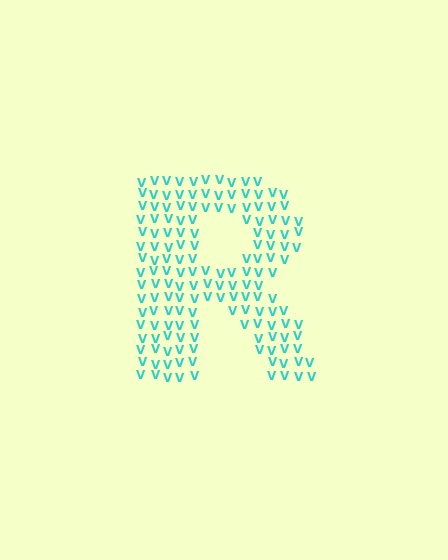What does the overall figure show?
The overall figure shows the letter R.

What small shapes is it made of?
It is made of small letter V's.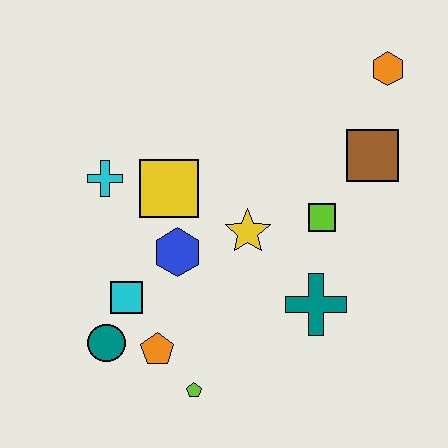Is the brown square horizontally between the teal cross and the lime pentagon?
No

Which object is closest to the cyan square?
The teal circle is closest to the cyan square.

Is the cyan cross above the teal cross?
Yes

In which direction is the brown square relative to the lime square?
The brown square is above the lime square.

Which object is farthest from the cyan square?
The orange hexagon is farthest from the cyan square.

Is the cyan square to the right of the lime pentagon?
No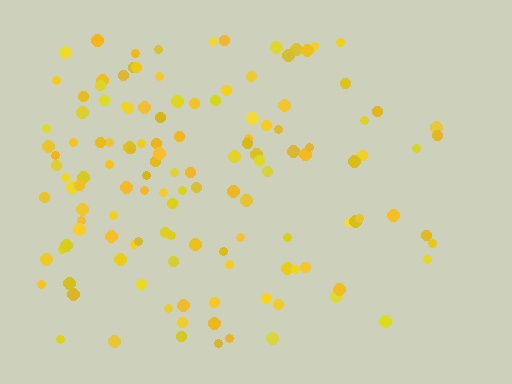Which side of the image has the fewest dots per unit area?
The right.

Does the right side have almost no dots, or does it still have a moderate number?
Still a moderate number, just noticeably fewer than the left.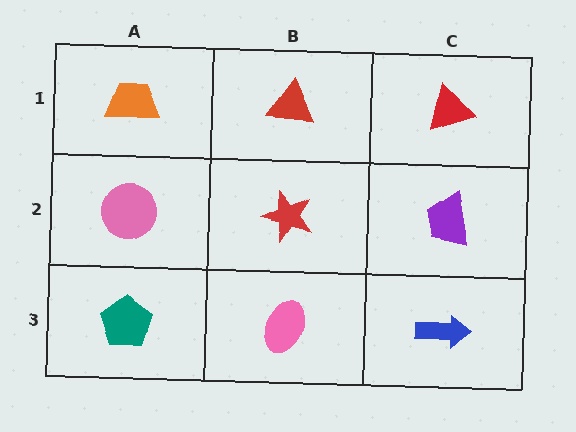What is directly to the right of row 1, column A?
A red triangle.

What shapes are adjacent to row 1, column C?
A purple trapezoid (row 2, column C), a red triangle (row 1, column B).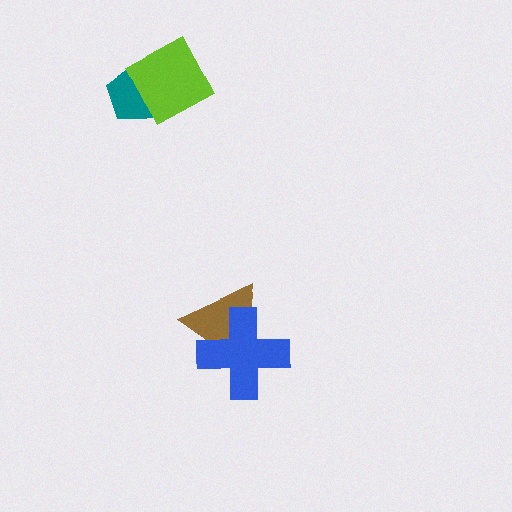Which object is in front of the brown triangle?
The blue cross is in front of the brown triangle.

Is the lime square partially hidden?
No, no other shape covers it.